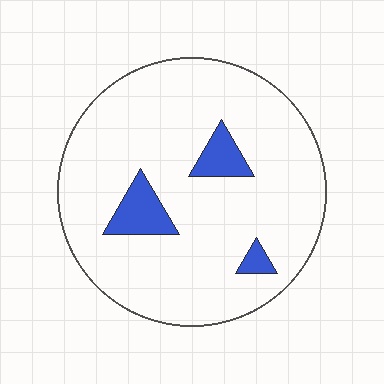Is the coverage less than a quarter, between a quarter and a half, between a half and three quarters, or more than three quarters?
Less than a quarter.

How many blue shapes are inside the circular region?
3.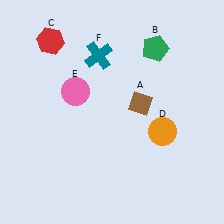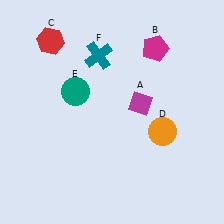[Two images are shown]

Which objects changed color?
A changed from brown to magenta. B changed from green to magenta. E changed from pink to teal.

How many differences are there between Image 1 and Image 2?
There are 3 differences between the two images.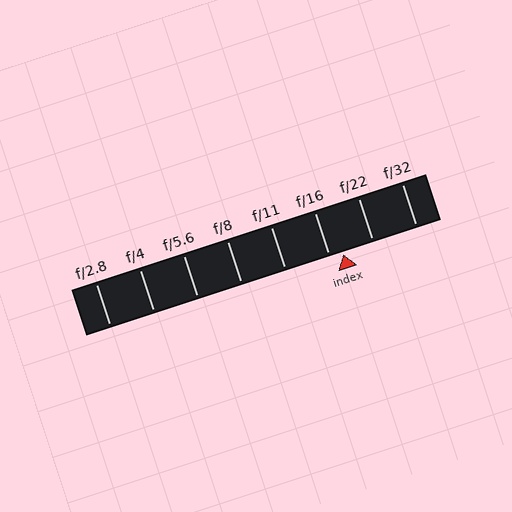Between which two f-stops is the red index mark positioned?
The index mark is between f/16 and f/22.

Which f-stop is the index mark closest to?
The index mark is closest to f/16.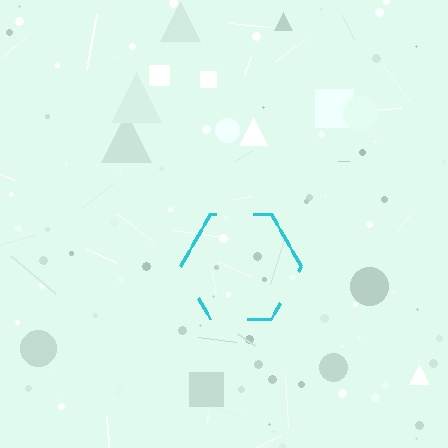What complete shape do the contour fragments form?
The contour fragments form a hexagon.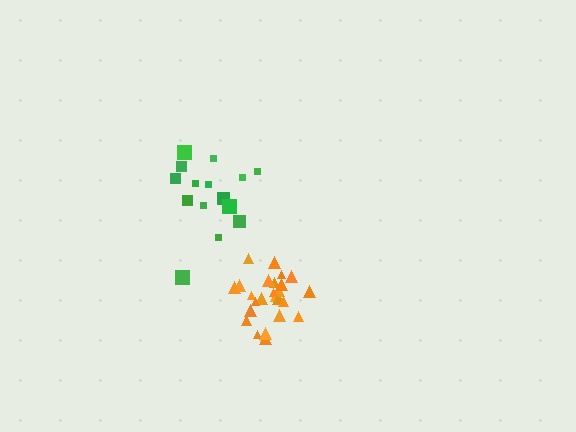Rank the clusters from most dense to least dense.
orange, green.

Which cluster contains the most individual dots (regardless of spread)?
Orange (25).